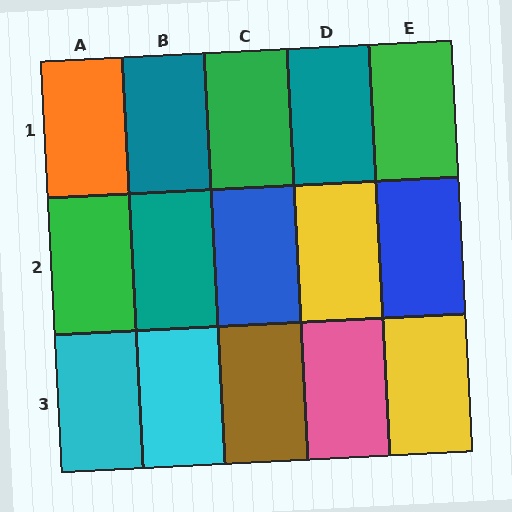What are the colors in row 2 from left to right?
Green, teal, blue, yellow, blue.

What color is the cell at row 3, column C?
Brown.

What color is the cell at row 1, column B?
Teal.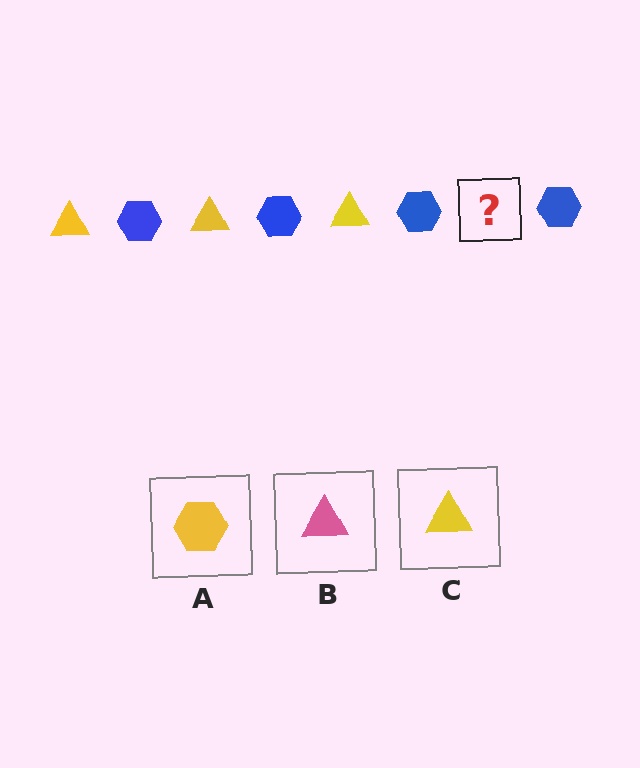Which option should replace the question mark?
Option C.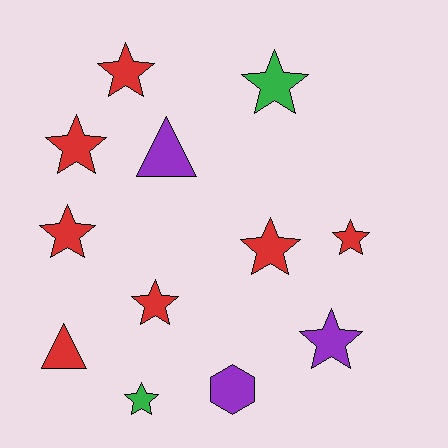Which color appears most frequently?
Red, with 7 objects.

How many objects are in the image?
There are 12 objects.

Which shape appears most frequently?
Star, with 9 objects.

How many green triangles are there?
There are no green triangles.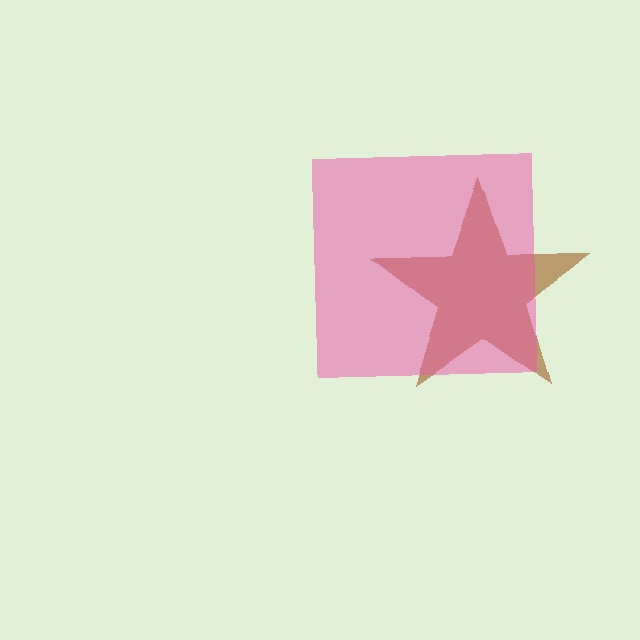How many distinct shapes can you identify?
There are 2 distinct shapes: a brown star, a pink square.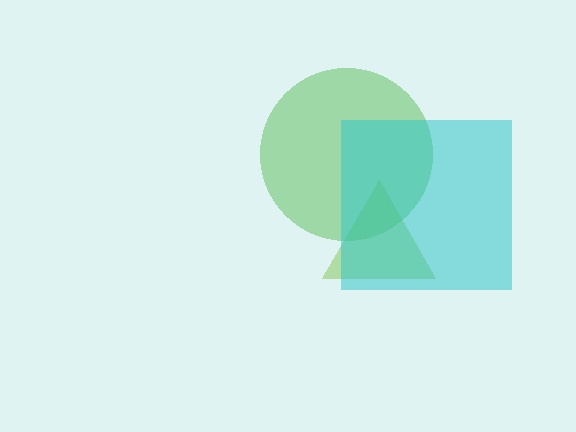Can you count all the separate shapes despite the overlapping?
Yes, there are 3 separate shapes.